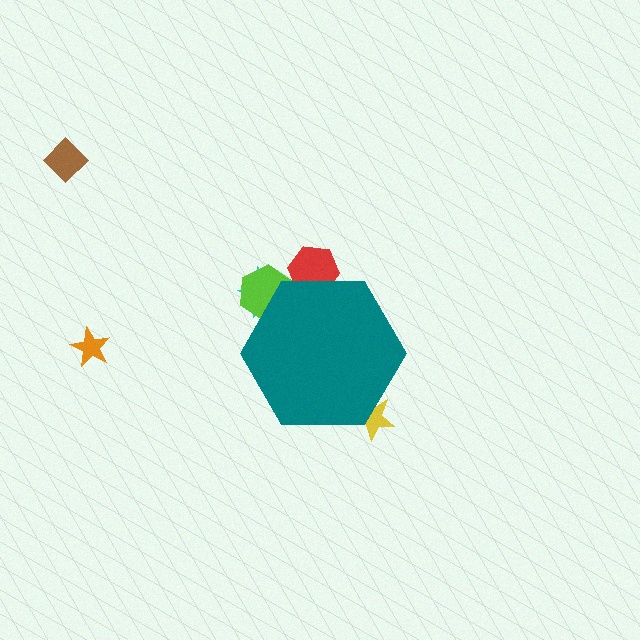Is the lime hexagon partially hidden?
Yes, the lime hexagon is partially hidden behind the teal hexagon.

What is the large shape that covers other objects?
A teal hexagon.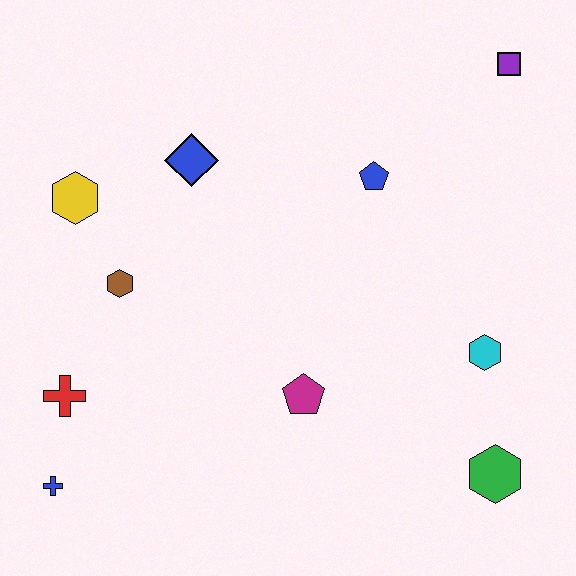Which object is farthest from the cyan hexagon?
The blue cross is farthest from the cyan hexagon.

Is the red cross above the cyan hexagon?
No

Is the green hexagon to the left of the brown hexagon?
No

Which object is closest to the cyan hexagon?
The green hexagon is closest to the cyan hexagon.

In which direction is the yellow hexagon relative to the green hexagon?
The yellow hexagon is to the left of the green hexagon.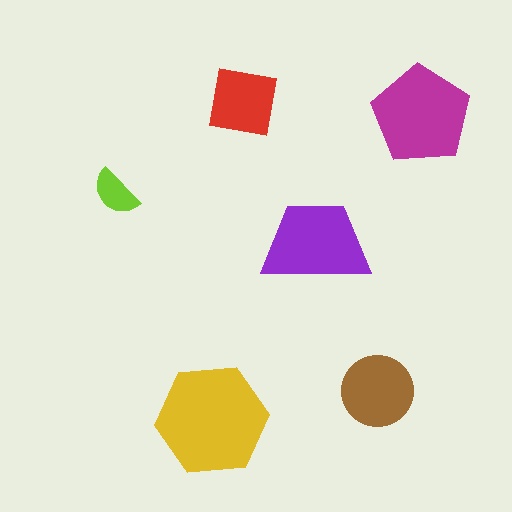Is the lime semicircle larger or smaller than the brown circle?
Smaller.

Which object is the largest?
The yellow hexagon.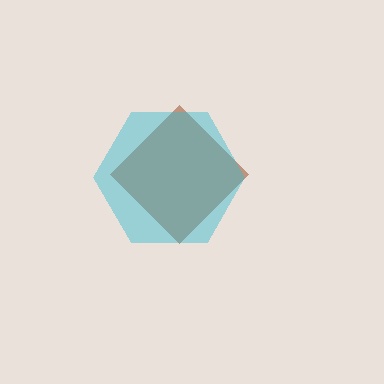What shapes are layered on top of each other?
The layered shapes are: a brown diamond, a cyan hexagon.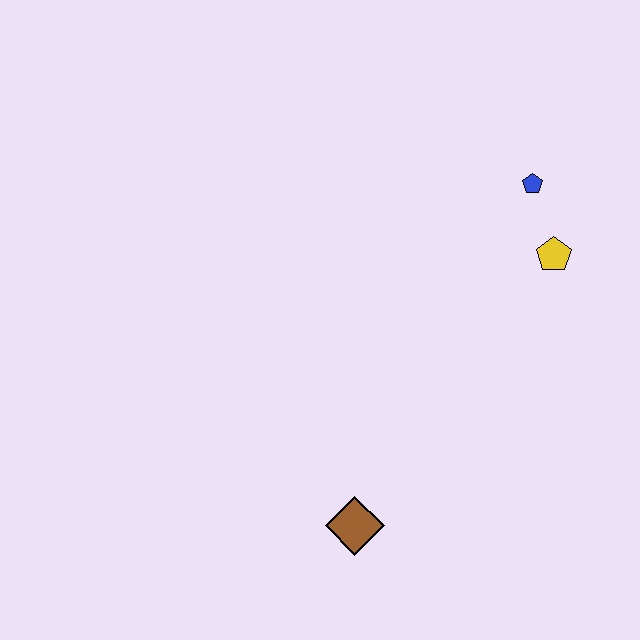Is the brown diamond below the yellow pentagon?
Yes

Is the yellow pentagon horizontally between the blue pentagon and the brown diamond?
No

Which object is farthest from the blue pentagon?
The brown diamond is farthest from the blue pentagon.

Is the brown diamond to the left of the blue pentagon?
Yes